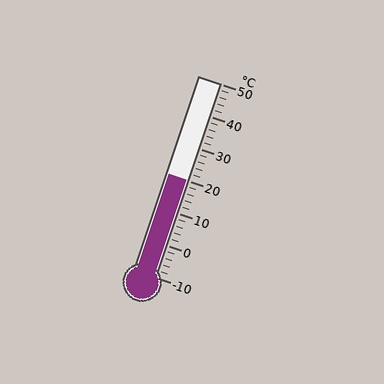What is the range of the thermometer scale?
The thermometer scale ranges from -10°C to 50°C.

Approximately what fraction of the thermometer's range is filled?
The thermometer is filled to approximately 50% of its range.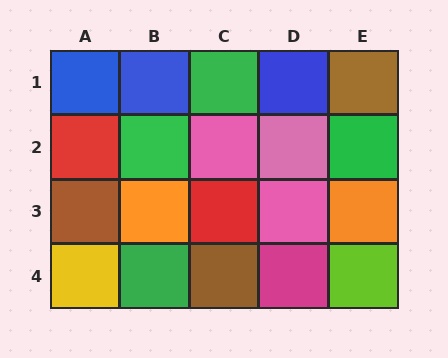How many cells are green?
4 cells are green.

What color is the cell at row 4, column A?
Yellow.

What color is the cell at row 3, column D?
Pink.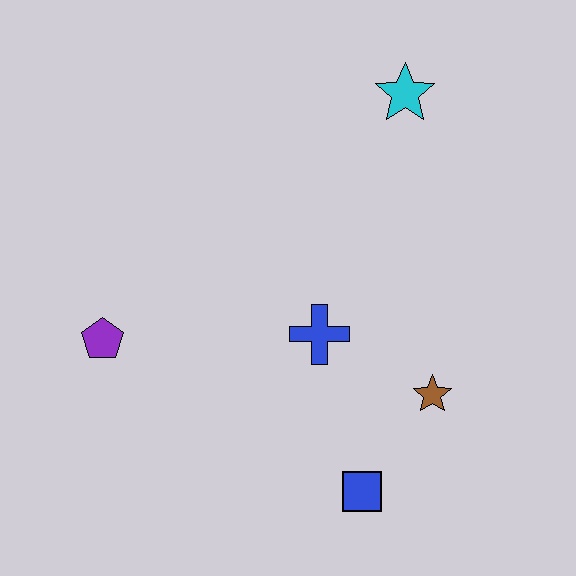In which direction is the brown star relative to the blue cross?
The brown star is to the right of the blue cross.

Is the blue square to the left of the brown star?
Yes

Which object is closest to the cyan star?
The blue cross is closest to the cyan star.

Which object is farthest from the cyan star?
The blue square is farthest from the cyan star.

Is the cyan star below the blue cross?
No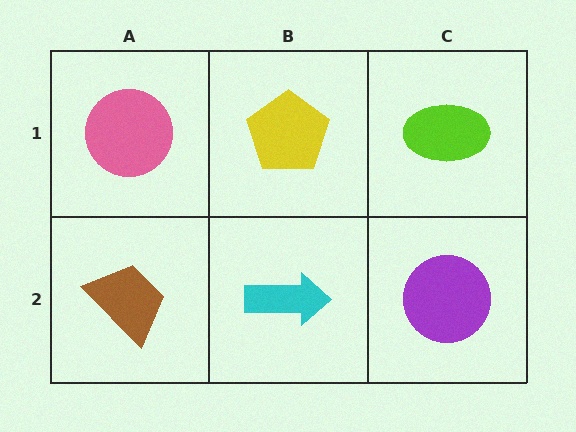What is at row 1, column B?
A yellow pentagon.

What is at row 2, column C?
A purple circle.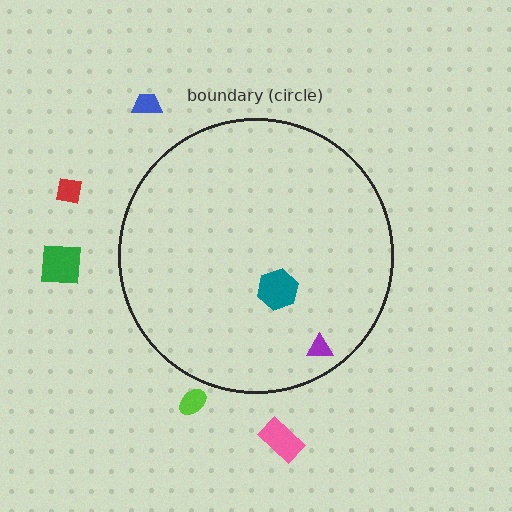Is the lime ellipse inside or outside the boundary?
Outside.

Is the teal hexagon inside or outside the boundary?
Inside.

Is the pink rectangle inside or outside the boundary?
Outside.